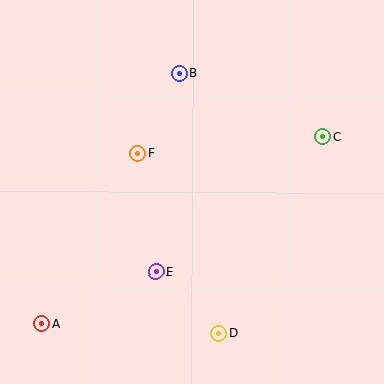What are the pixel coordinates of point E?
Point E is at (156, 272).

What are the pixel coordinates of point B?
Point B is at (179, 73).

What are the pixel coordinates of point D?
Point D is at (219, 333).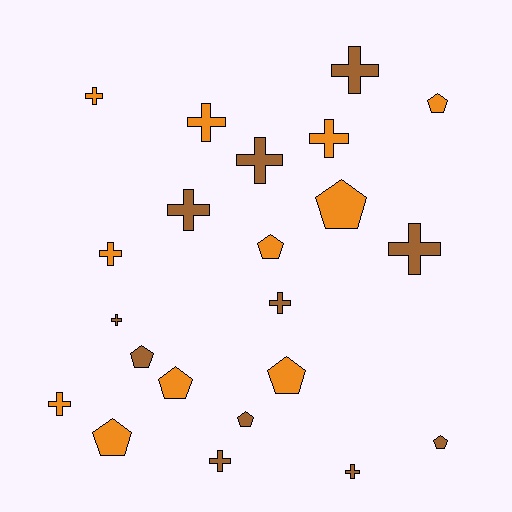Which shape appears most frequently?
Cross, with 13 objects.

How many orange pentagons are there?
There are 6 orange pentagons.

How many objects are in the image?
There are 22 objects.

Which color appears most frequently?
Brown, with 11 objects.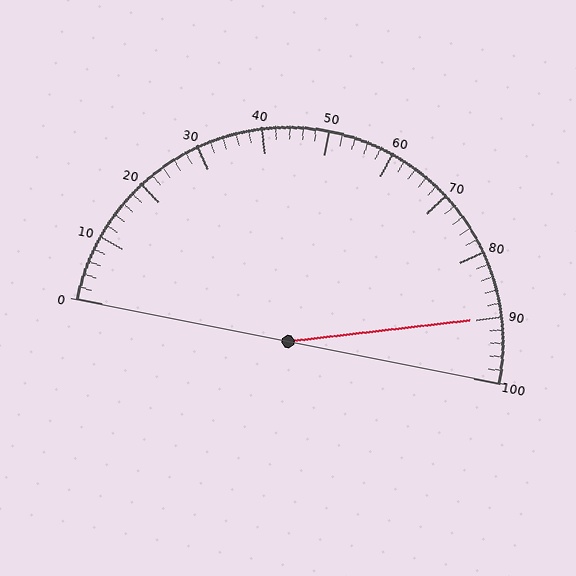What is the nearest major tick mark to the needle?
The nearest major tick mark is 90.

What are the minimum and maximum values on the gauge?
The gauge ranges from 0 to 100.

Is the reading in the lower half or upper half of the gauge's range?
The reading is in the upper half of the range (0 to 100).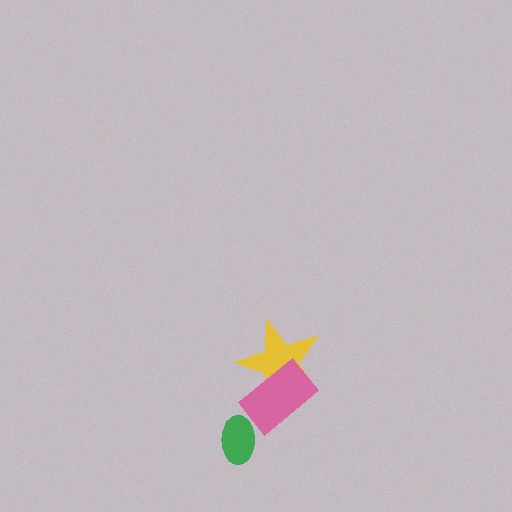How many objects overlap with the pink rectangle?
1 object overlaps with the pink rectangle.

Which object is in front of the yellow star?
The pink rectangle is in front of the yellow star.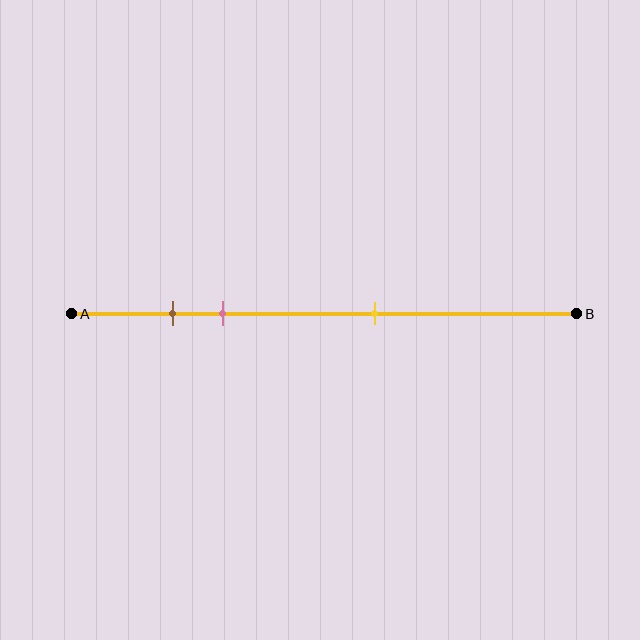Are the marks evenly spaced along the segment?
No, the marks are not evenly spaced.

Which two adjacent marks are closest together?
The brown and pink marks are the closest adjacent pair.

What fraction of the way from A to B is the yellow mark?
The yellow mark is approximately 60% (0.6) of the way from A to B.